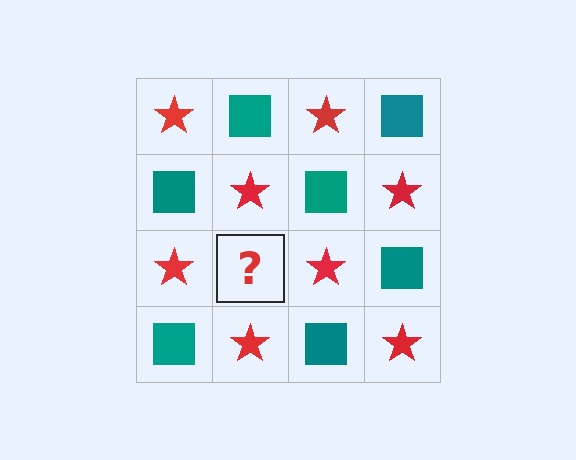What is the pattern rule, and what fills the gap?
The rule is that it alternates red star and teal square in a checkerboard pattern. The gap should be filled with a teal square.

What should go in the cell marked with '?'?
The missing cell should contain a teal square.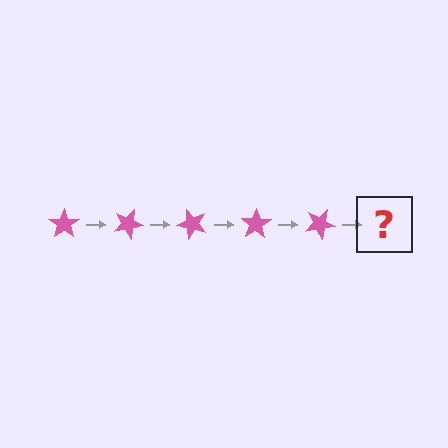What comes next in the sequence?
The next element should be a pink star rotated 125 degrees.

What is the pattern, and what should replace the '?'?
The pattern is that the star rotates 25 degrees each step. The '?' should be a pink star rotated 125 degrees.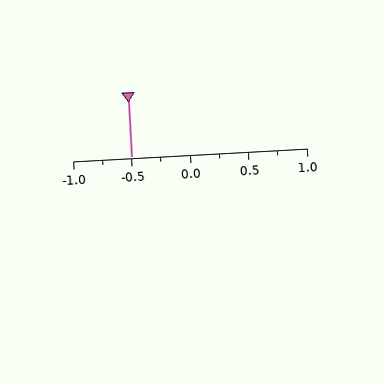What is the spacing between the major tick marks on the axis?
The major ticks are spaced 0.5 apart.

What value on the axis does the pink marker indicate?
The marker indicates approximately -0.5.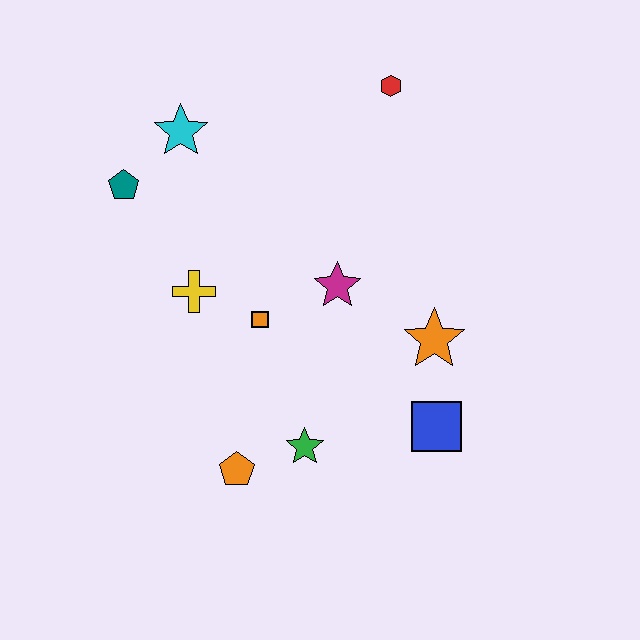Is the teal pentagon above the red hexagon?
No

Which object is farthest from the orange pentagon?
The red hexagon is farthest from the orange pentagon.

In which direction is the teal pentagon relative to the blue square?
The teal pentagon is to the left of the blue square.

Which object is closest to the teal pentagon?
The cyan star is closest to the teal pentagon.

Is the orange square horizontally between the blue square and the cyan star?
Yes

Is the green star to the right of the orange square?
Yes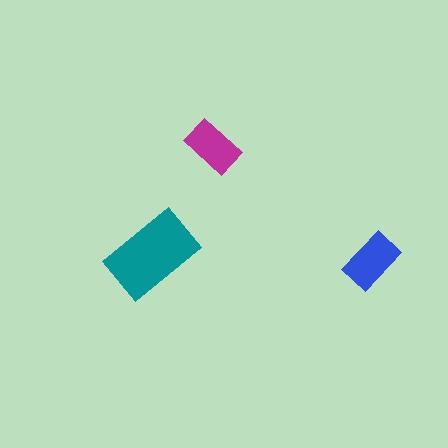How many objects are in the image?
There are 3 objects in the image.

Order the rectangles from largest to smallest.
the teal one, the blue one, the magenta one.